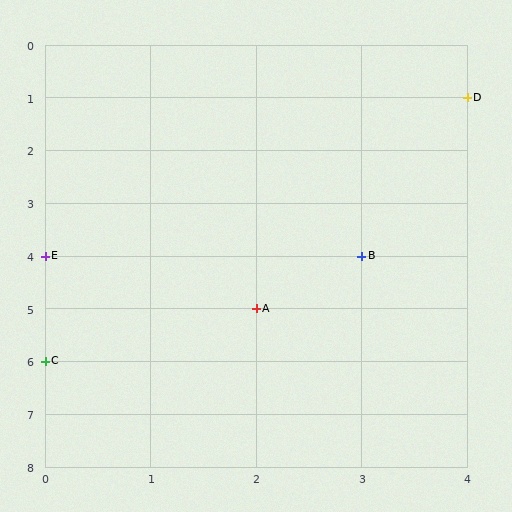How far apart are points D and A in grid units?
Points D and A are 2 columns and 4 rows apart (about 4.5 grid units diagonally).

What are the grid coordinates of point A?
Point A is at grid coordinates (2, 5).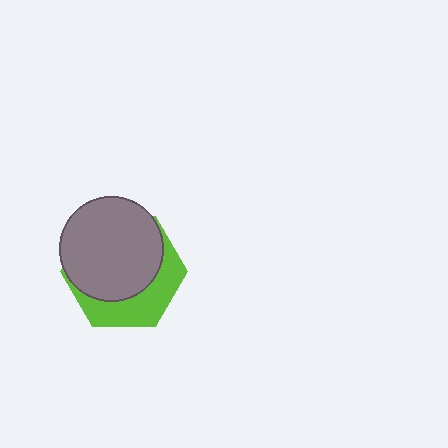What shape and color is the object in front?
The object in front is a gray circle.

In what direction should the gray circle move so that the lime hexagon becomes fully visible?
The gray circle should move up. That is the shortest direction to clear the overlap and leave the lime hexagon fully visible.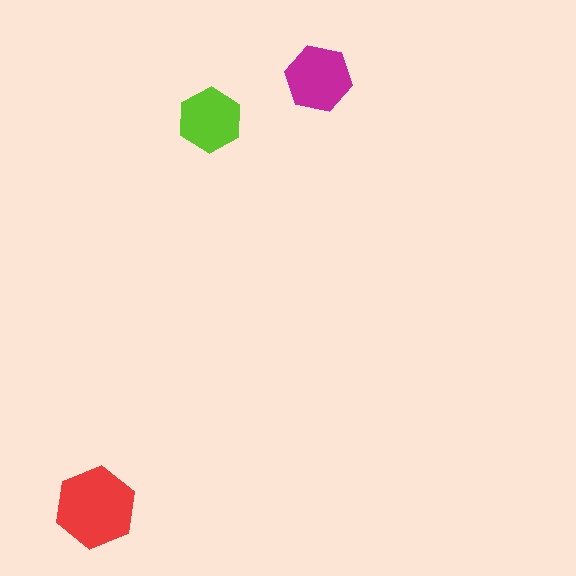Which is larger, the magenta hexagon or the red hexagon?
The red one.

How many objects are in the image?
There are 3 objects in the image.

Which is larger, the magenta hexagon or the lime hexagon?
The magenta one.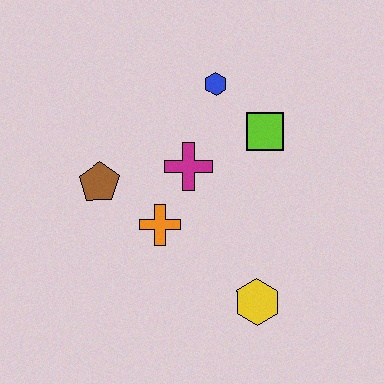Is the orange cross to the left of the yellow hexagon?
Yes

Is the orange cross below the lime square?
Yes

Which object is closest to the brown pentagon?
The orange cross is closest to the brown pentagon.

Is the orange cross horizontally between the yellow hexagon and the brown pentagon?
Yes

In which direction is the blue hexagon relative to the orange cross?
The blue hexagon is above the orange cross.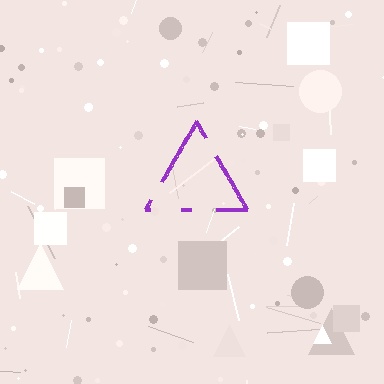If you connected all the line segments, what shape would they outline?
They would outline a triangle.